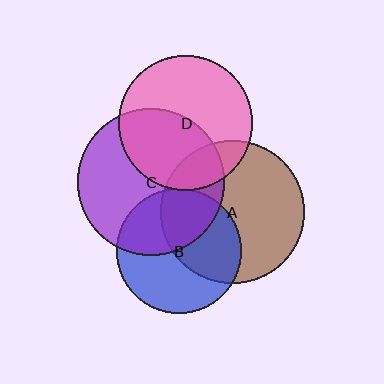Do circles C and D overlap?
Yes.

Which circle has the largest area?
Circle C (purple).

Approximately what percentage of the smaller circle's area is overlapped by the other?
Approximately 45%.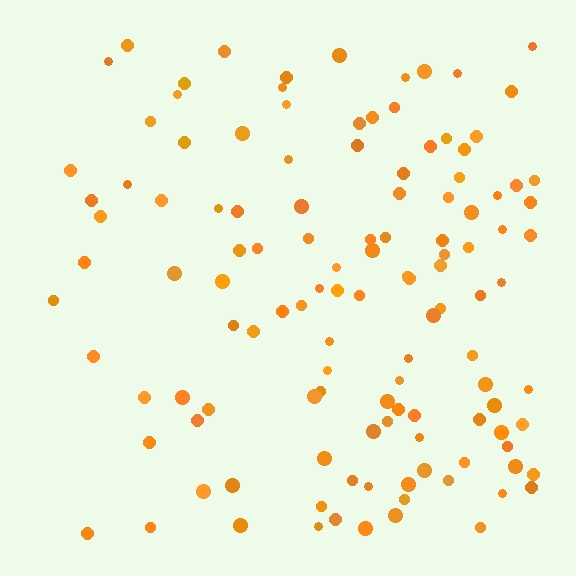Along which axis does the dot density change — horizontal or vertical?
Horizontal.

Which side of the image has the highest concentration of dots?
The right.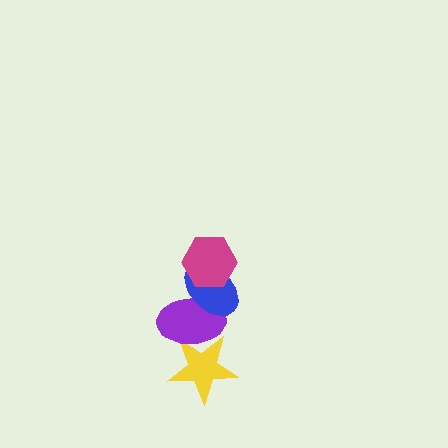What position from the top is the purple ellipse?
The purple ellipse is 3rd from the top.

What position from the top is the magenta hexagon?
The magenta hexagon is 1st from the top.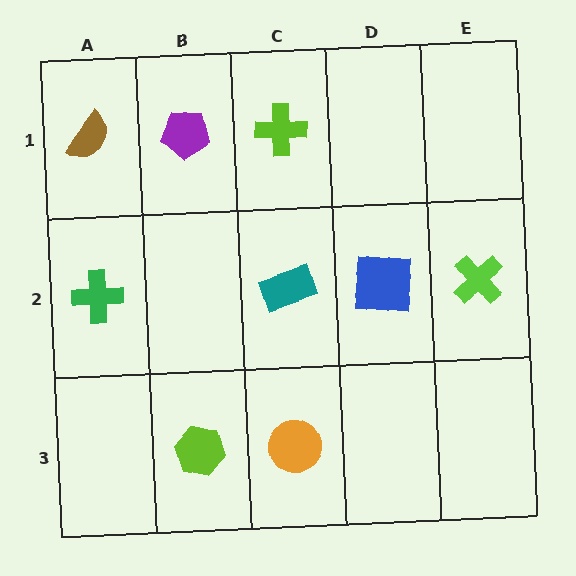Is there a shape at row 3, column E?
No, that cell is empty.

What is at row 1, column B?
A purple pentagon.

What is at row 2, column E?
A lime cross.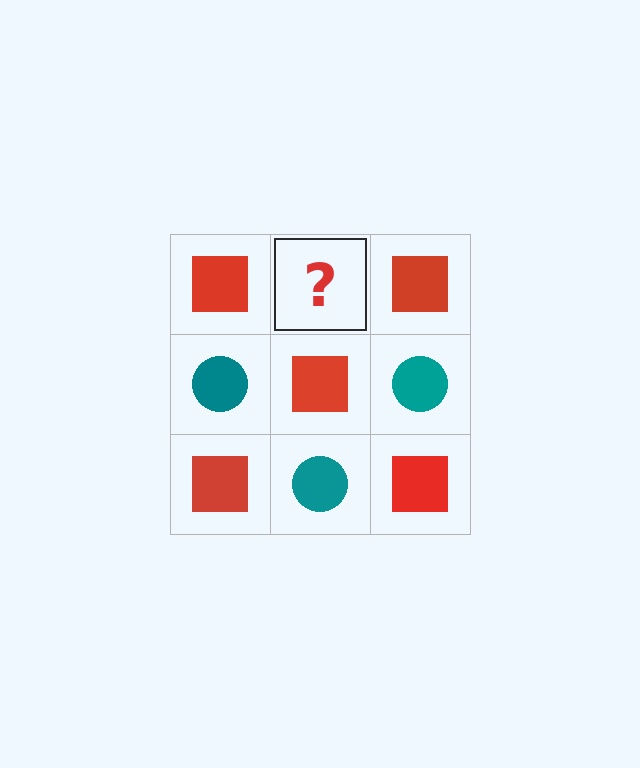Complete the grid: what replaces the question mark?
The question mark should be replaced with a teal circle.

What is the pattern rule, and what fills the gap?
The rule is that it alternates red square and teal circle in a checkerboard pattern. The gap should be filled with a teal circle.